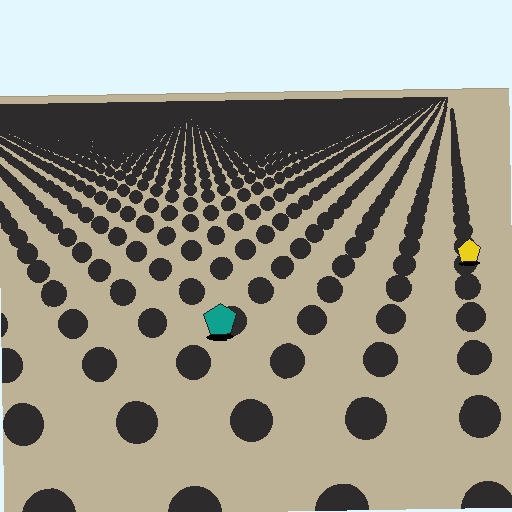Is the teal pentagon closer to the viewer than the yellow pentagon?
Yes. The teal pentagon is closer — you can tell from the texture gradient: the ground texture is coarser near it.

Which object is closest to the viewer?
The teal pentagon is closest. The texture marks near it are larger and more spread out.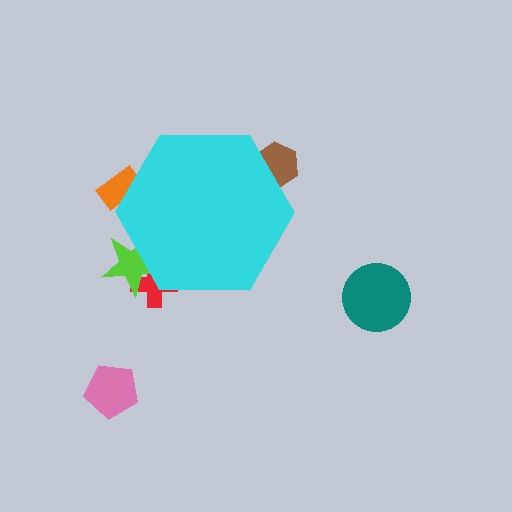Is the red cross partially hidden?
Yes, the red cross is partially hidden behind the cyan hexagon.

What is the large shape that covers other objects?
A cyan hexagon.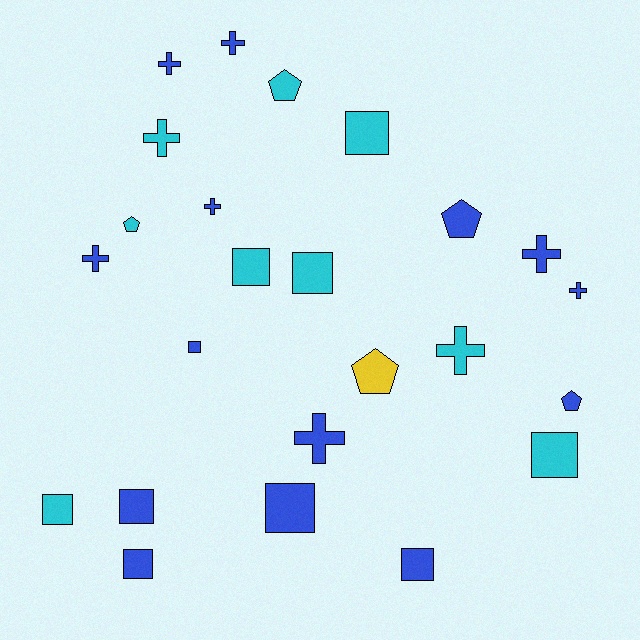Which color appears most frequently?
Blue, with 14 objects.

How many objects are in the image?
There are 24 objects.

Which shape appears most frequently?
Square, with 10 objects.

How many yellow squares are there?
There are no yellow squares.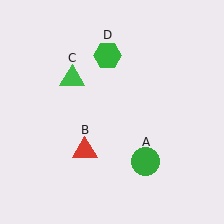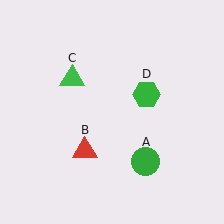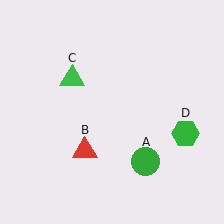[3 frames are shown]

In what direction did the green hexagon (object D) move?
The green hexagon (object D) moved down and to the right.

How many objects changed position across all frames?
1 object changed position: green hexagon (object D).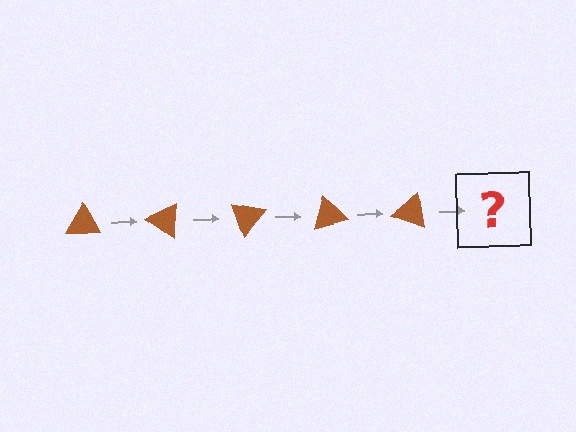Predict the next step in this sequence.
The next step is a brown triangle rotated 175 degrees.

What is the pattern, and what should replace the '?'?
The pattern is that the triangle rotates 35 degrees each step. The '?' should be a brown triangle rotated 175 degrees.